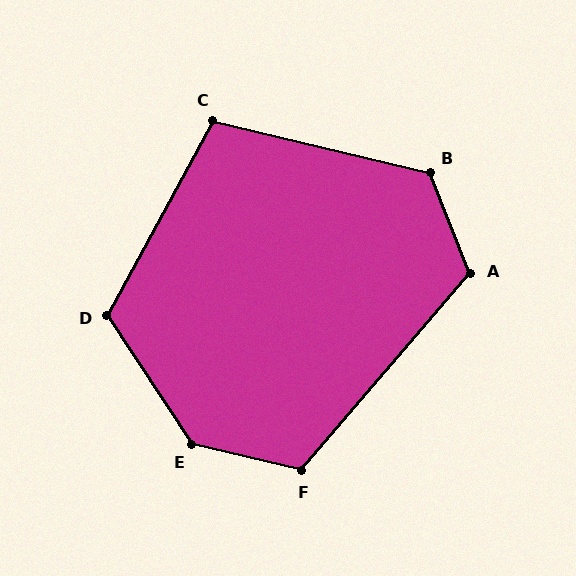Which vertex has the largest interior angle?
E, at approximately 137 degrees.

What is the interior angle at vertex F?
Approximately 117 degrees (obtuse).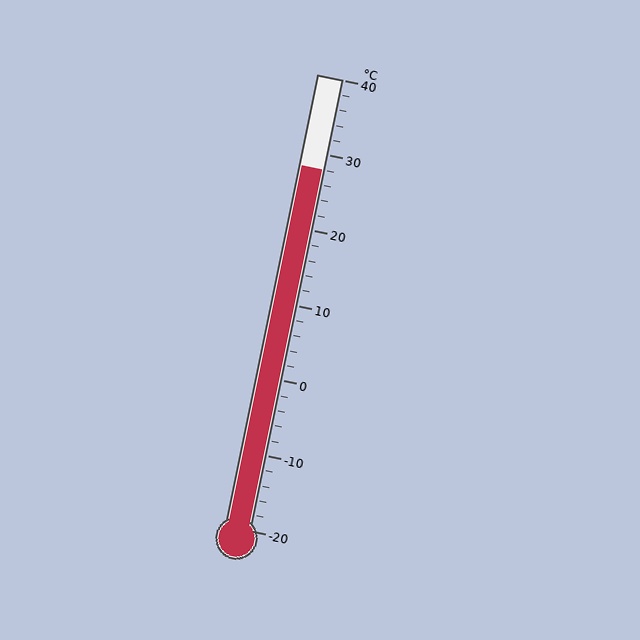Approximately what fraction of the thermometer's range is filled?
The thermometer is filled to approximately 80% of its range.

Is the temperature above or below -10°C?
The temperature is above -10°C.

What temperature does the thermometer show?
The thermometer shows approximately 28°C.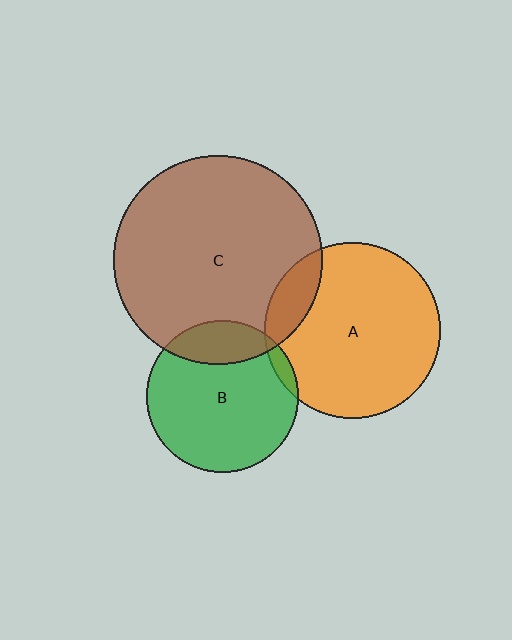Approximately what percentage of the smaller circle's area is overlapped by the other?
Approximately 15%.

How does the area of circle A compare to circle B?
Approximately 1.3 times.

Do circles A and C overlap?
Yes.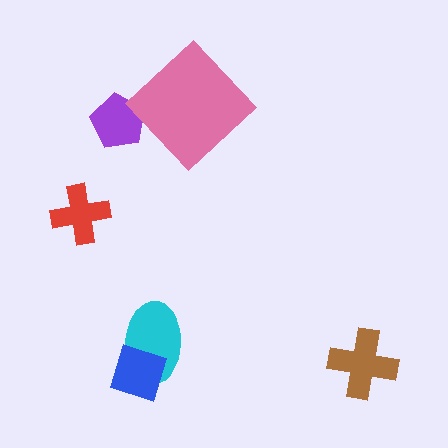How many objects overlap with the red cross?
0 objects overlap with the red cross.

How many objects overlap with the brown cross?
0 objects overlap with the brown cross.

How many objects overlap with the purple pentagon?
0 objects overlap with the purple pentagon.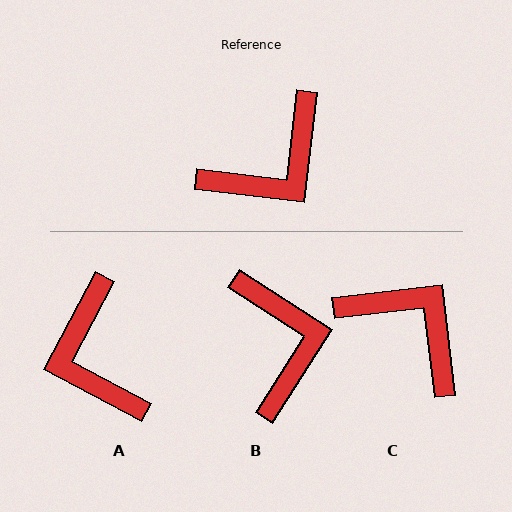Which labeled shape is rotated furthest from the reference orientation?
A, about 111 degrees away.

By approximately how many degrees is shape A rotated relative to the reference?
Approximately 111 degrees clockwise.